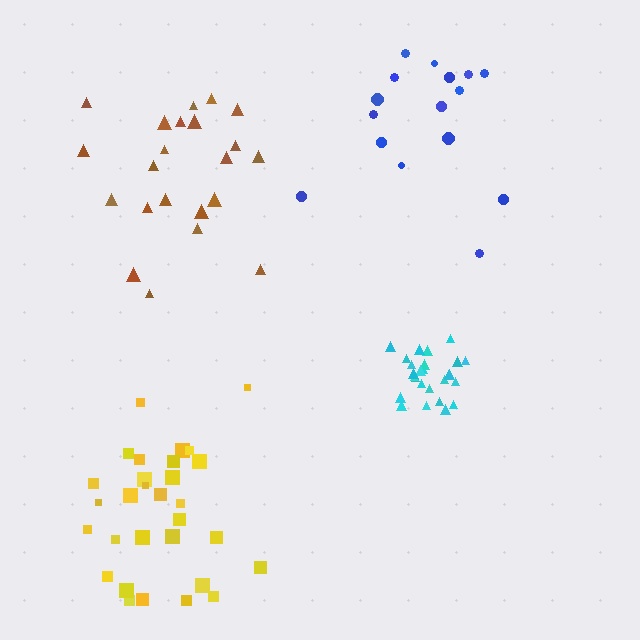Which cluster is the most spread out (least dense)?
Blue.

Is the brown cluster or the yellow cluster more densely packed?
Brown.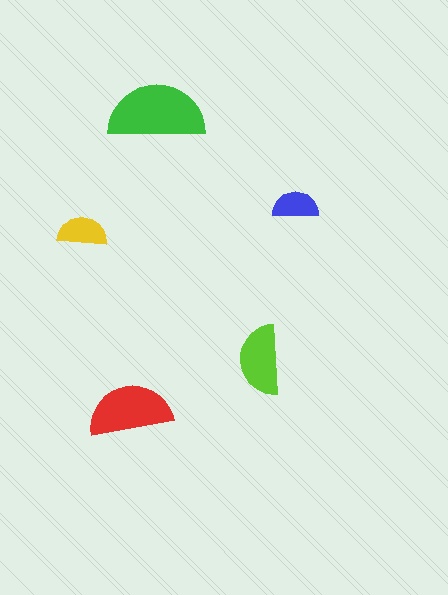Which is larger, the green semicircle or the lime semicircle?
The green one.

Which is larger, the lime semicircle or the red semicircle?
The red one.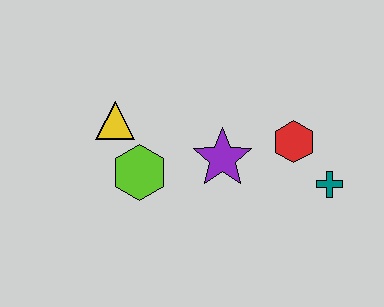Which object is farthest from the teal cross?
The yellow triangle is farthest from the teal cross.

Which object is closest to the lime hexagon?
The yellow triangle is closest to the lime hexagon.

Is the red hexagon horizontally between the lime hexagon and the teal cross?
Yes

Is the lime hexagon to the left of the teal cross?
Yes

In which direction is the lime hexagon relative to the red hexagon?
The lime hexagon is to the left of the red hexagon.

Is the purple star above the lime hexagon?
Yes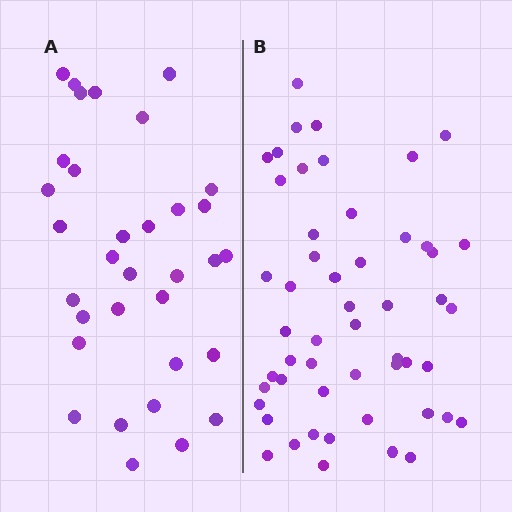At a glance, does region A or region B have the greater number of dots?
Region B (the right region) has more dots.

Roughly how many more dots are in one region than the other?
Region B has approximately 20 more dots than region A.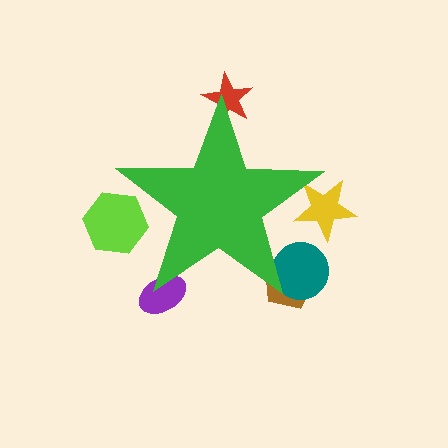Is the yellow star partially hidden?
Yes, the yellow star is partially hidden behind the green star.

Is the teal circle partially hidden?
Yes, the teal circle is partially hidden behind the green star.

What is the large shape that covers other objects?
A green star.